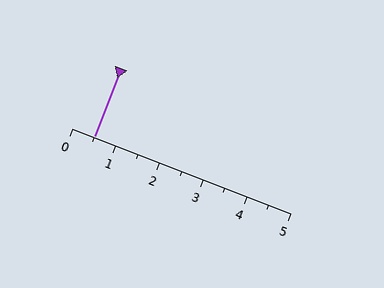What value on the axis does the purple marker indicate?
The marker indicates approximately 0.5.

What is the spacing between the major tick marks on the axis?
The major ticks are spaced 1 apart.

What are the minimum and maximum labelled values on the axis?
The axis runs from 0 to 5.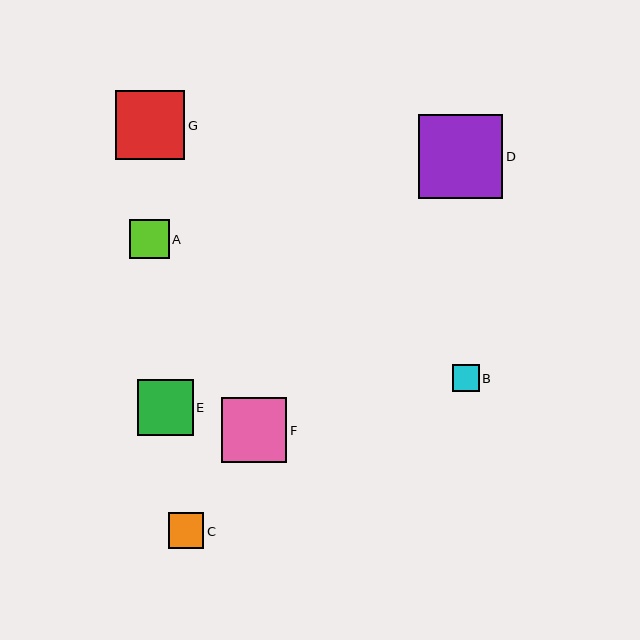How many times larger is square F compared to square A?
Square F is approximately 1.7 times the size of square A.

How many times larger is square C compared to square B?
Square C is approximately 1.3 times the size of square B.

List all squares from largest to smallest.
From largest to smallest: D, G, F, E, A, C, B.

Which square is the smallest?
Square B is the smallest with a size of approximately 27 pixels.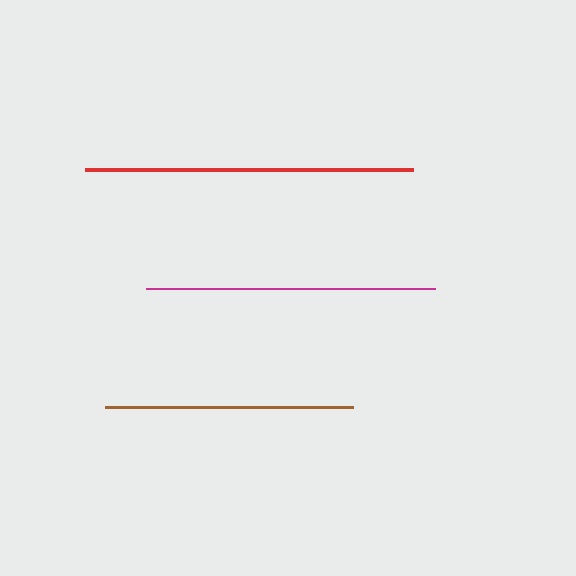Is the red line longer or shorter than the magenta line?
The red line is longer than the magenta line.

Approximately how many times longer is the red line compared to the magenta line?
The red line is approximately 1.1 times the length of the magenta line.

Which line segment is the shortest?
The brown line is the shortest at approximately 249 pixels.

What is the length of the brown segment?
The brown segment is approximately 249 pixels long.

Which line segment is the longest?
The red line is the longest at approximately 328 pixels.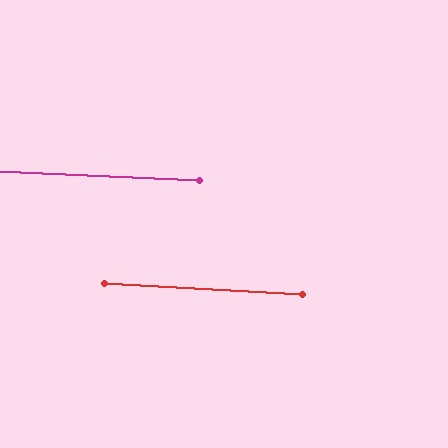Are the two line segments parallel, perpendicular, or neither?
Parallel — their directions differ by only 0.6°.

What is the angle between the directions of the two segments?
Approximately 1 degree.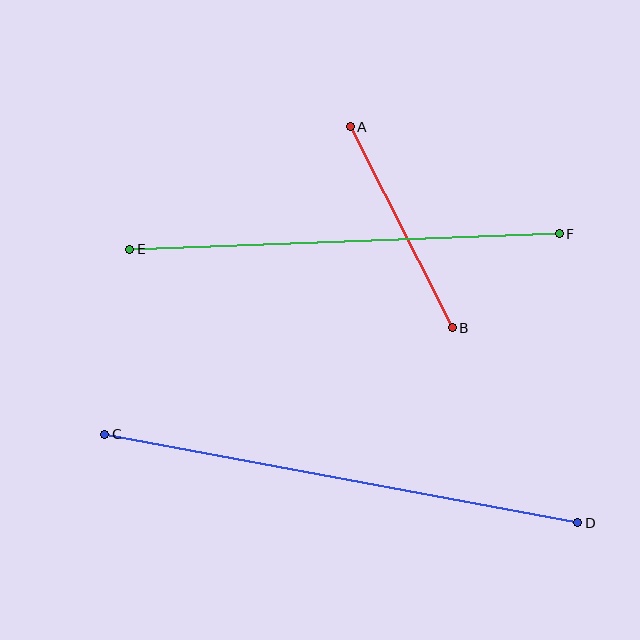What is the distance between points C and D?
The distance is approximately 481 pixels.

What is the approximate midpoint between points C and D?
The midpoint is at approximately (341, 479) pixels.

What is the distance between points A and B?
The distance is approximately 225 pixels.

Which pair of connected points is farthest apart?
Points C and D are farthest apart.